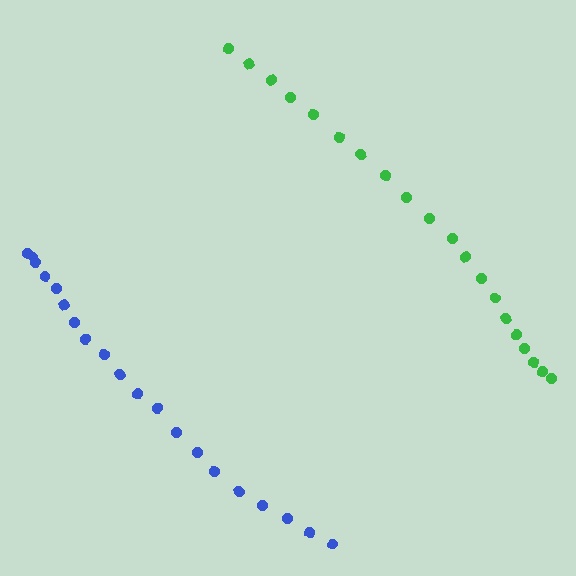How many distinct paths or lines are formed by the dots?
There are 2 distinct paths.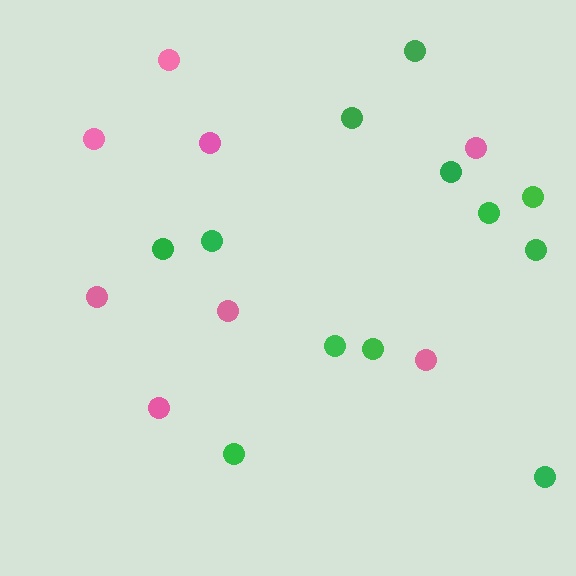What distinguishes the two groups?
There are 2 groups: one group of green circles (12) and one group of pink circles (8).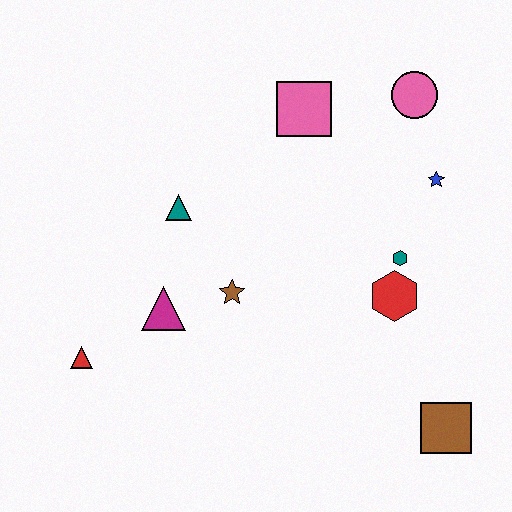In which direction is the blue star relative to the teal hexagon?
The blue star is above the teal hexagon.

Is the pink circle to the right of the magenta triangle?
Yes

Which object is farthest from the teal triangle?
The brown square is farthest from the teal triangle.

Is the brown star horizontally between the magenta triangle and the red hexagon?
Yes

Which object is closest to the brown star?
The magenta triangle is closest to the brown star.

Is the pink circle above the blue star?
Yes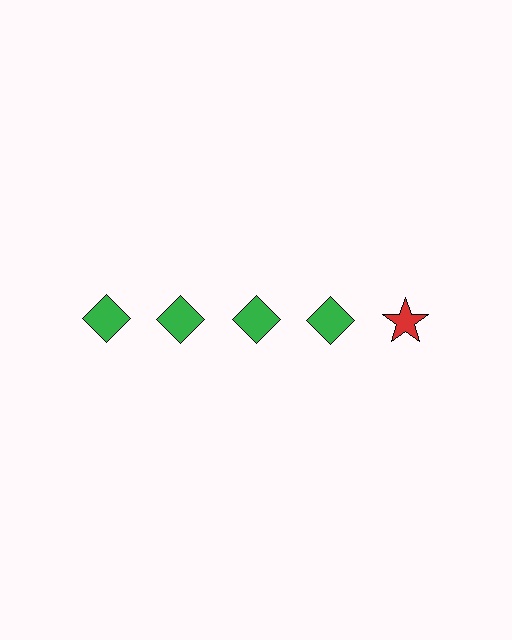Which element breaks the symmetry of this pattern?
The red star in the top row, rightmost column breaks the symmetry. All other shapes are green diamonds.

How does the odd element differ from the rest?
It differs in both color (red instead of green) and shape (star instead of diamond).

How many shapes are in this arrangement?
There are 5 shapes arranged in a grid pattern.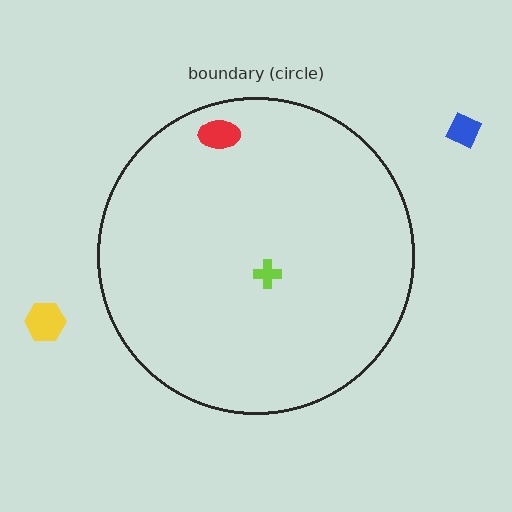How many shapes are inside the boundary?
2 inside, 2 outside.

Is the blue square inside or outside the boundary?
Outside.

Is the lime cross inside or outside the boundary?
Inside.